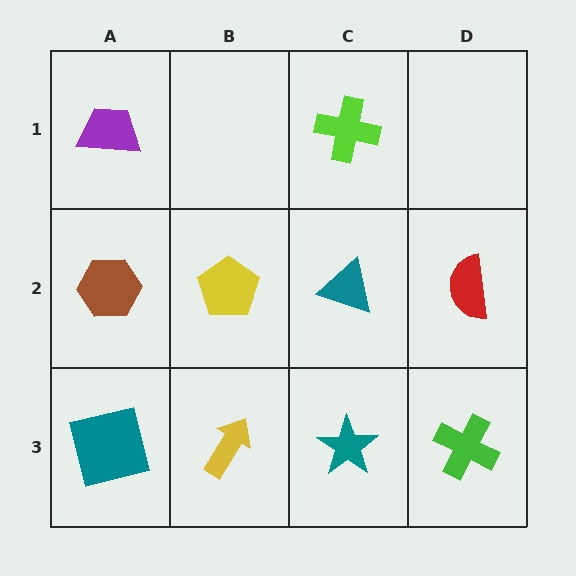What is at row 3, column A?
A teal square.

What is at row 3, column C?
A teal star.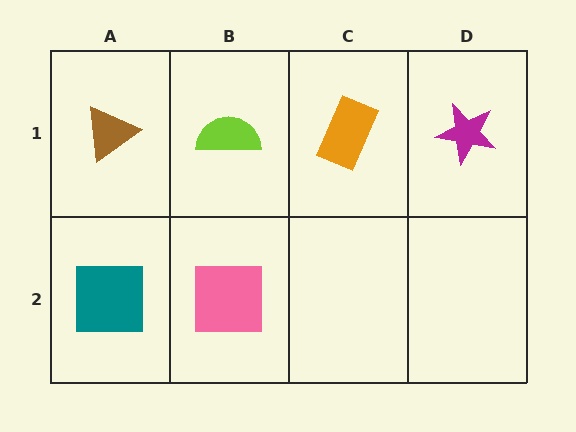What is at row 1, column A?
A brown triangle.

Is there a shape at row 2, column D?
No, that cell is empty.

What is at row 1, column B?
A lime semicircle.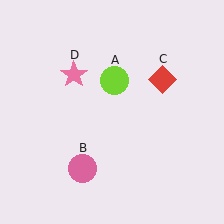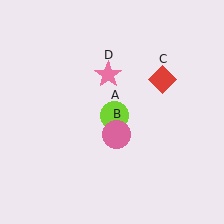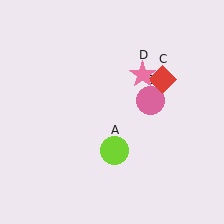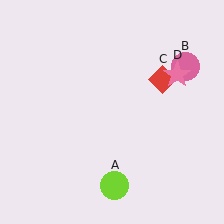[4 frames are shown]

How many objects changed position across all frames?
3 objects changed position: lime circle (object A), pink circle (object B), pink star (object D).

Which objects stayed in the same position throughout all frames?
Red diamond (object C) remained stationary.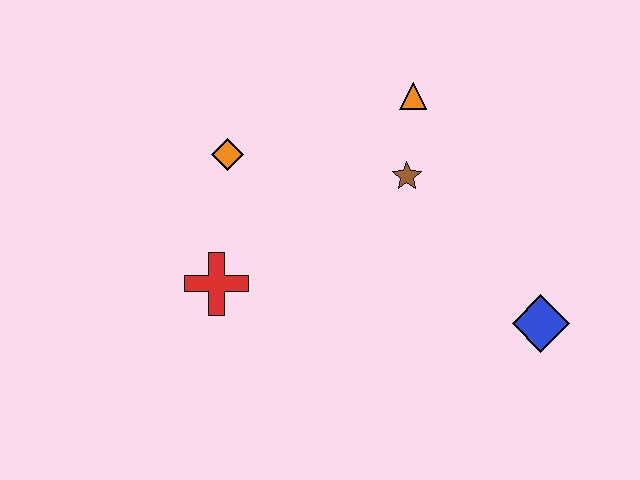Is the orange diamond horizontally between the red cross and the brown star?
Yes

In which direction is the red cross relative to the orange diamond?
The red cross is below the orange diamond.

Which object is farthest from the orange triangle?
The red cross is farthest from the orange triangle.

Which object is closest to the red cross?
The orange diamond is closest to the red cross.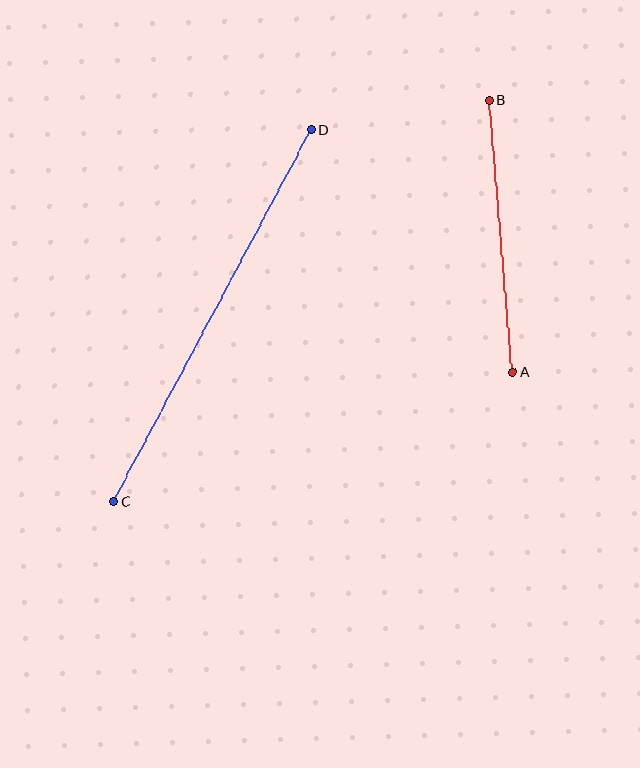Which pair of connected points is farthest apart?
Points C and D are farthest apart.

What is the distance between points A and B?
The distance is approximately 273 pixels.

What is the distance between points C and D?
The distance is approximately 420 pixels.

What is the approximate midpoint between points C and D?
The midpoint is at approximately (212, 316) pixels.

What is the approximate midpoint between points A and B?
The midpoint is at approximately (501, 236) pixels.